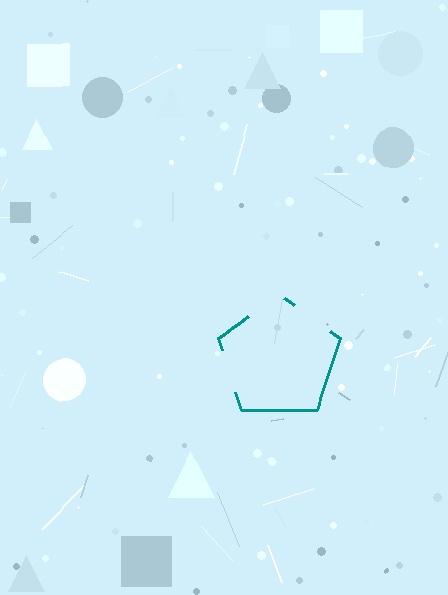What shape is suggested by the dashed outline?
The dashed outline suggests a pentagon.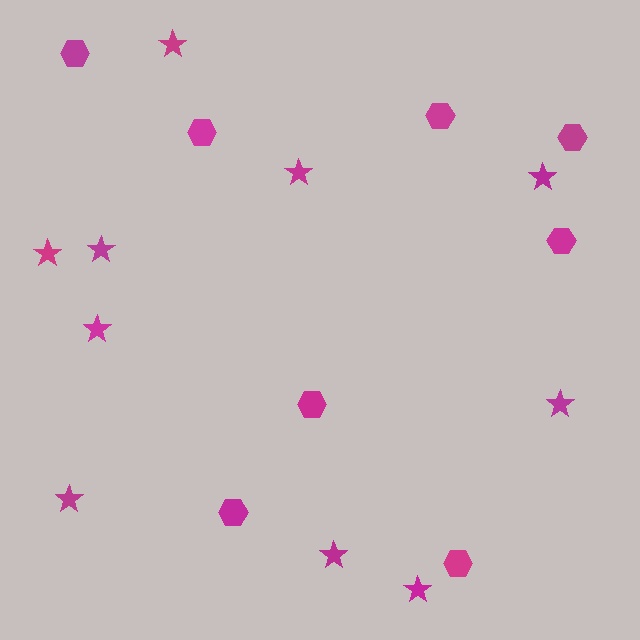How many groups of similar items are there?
There are 2 groups: one group of hexagons (8) and one group of stars (10).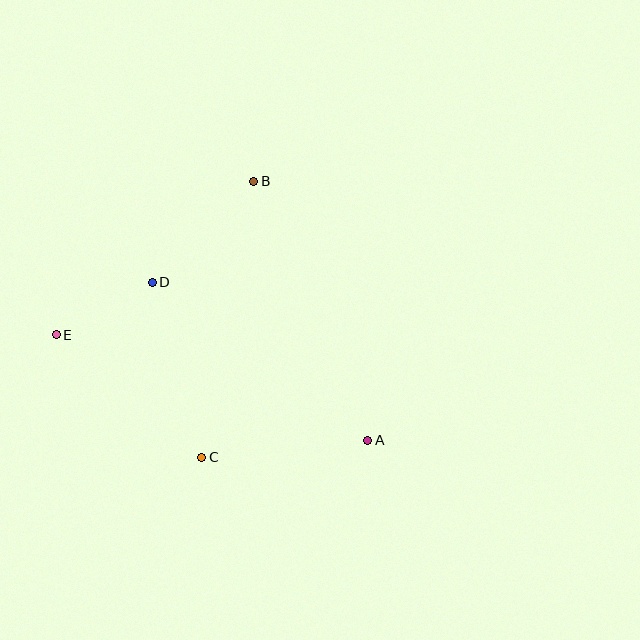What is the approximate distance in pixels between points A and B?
The distance between A and B is approximately 283 pixels.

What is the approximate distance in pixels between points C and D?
The distance between C and D is approximately 182 pixels.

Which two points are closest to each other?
Points D and E are closest to each other.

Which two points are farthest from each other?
Points A and E are farthest from each other.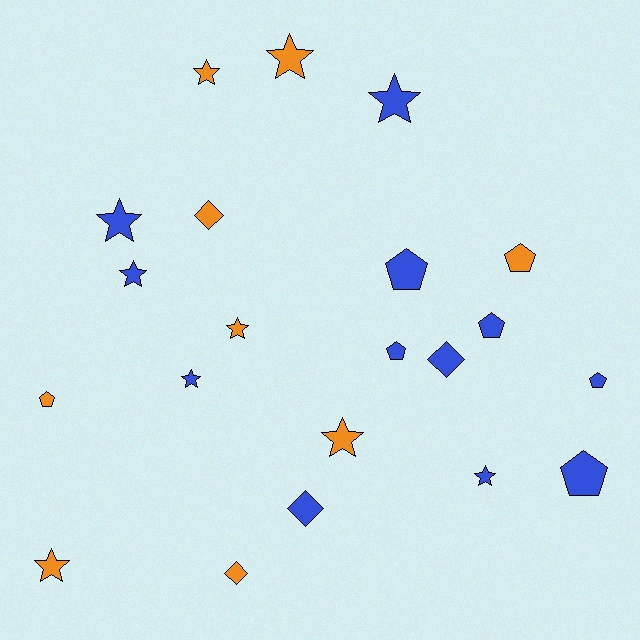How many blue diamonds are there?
There are 2 blue diamonds.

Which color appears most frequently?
Blue, with 12 objects.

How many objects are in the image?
There are 21 objects.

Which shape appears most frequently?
Star, with 10 objects.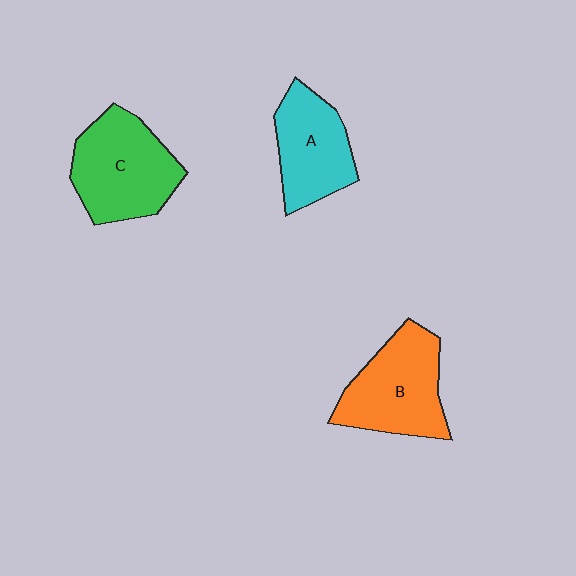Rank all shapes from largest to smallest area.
From largest to smallest: C (green), B (orange), A (cyan).